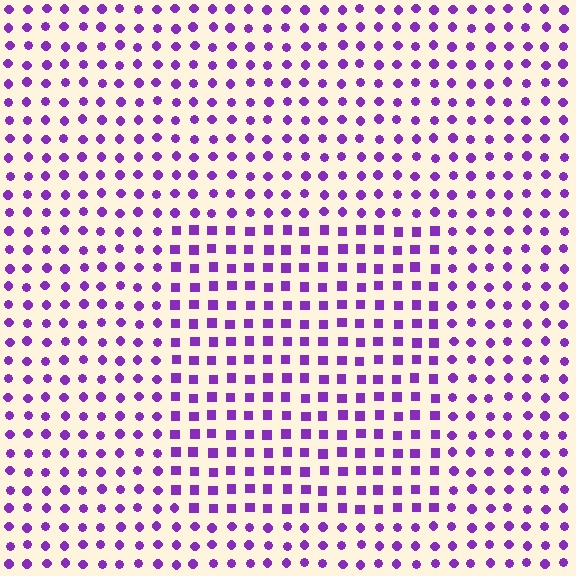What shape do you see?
I see a rectangle.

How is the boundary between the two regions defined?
The boundary is defined by a change in element shape: squares inside vs. circles outside. All elements share the same color and spacing.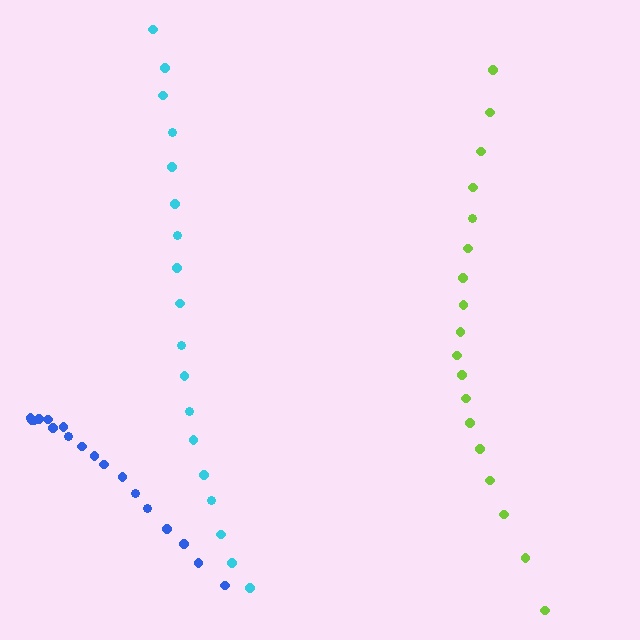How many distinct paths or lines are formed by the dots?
There are 3 distinct paths.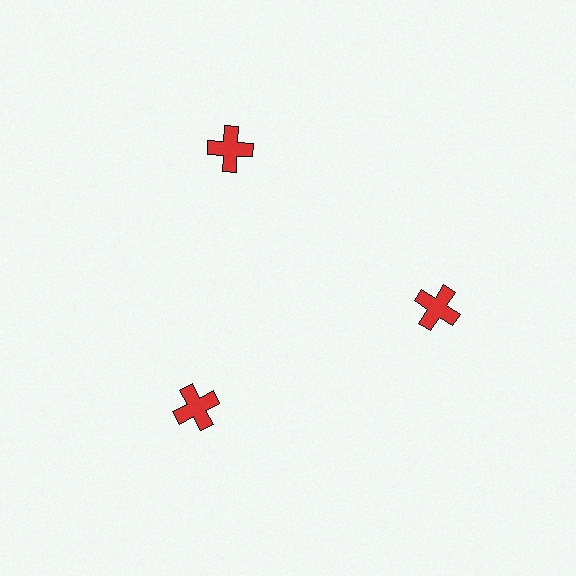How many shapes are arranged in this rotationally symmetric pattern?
There are 3 shapes, arranged in 3 groups of 1.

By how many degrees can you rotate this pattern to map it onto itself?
The pattern maps onto itself every 120 degrees of rotation.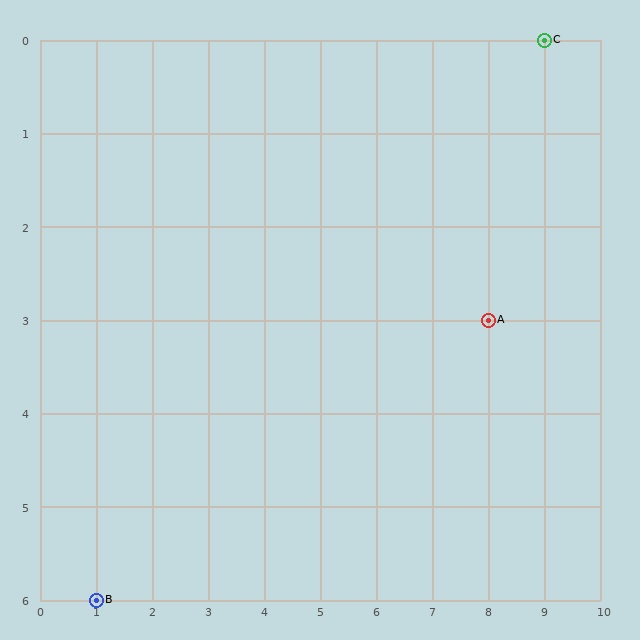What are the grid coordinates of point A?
Point A is at grid coordinates (8, 3).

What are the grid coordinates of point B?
Point B is at grid coordinates (1, 6).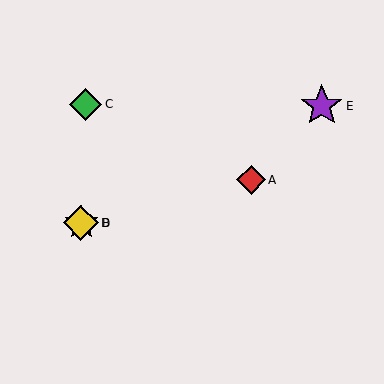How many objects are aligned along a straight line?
3 objects (B, D, E) are aligned along a straight line.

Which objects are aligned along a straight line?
Objects B, D, E are aligned along a straight line.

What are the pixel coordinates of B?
Object B is at (82, 223).